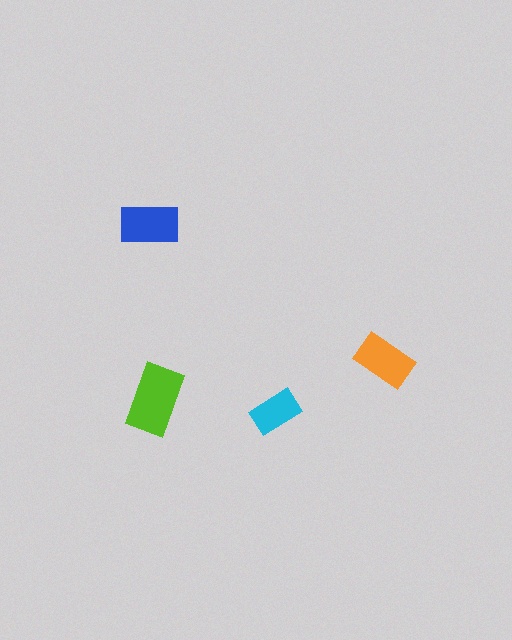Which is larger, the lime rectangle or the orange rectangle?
The lime one.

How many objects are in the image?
There are 4 objects in the image.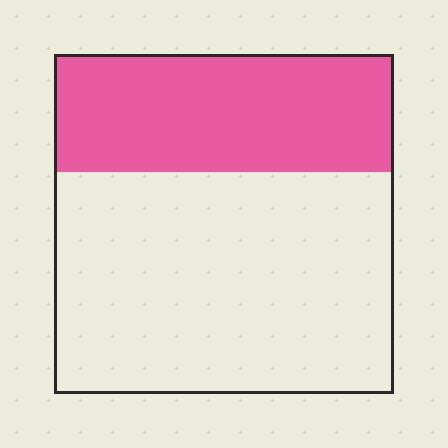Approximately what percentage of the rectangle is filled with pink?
Approximately 35%.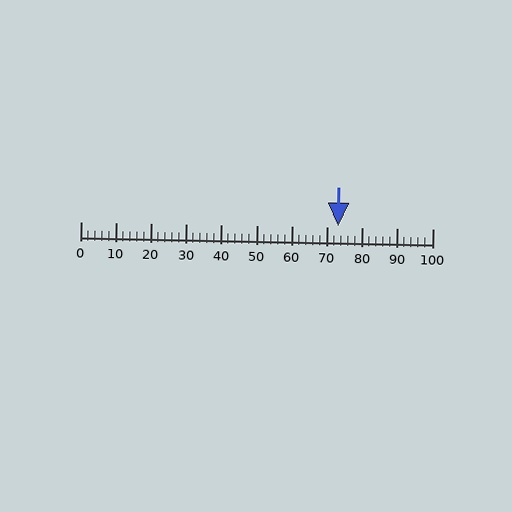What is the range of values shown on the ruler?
The ruler shows values from 0 to 100.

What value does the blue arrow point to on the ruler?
The blue arrow points to approximately 73.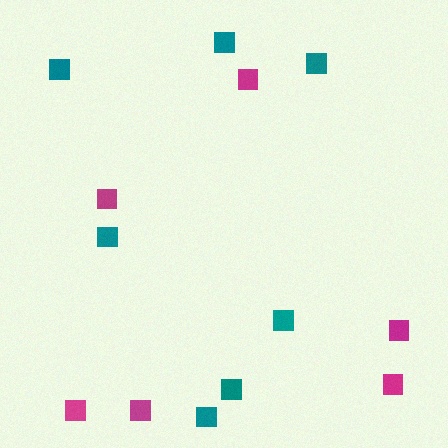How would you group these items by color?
There are 2 groups: one group of teal squares (7) and one group of magenta squares (6).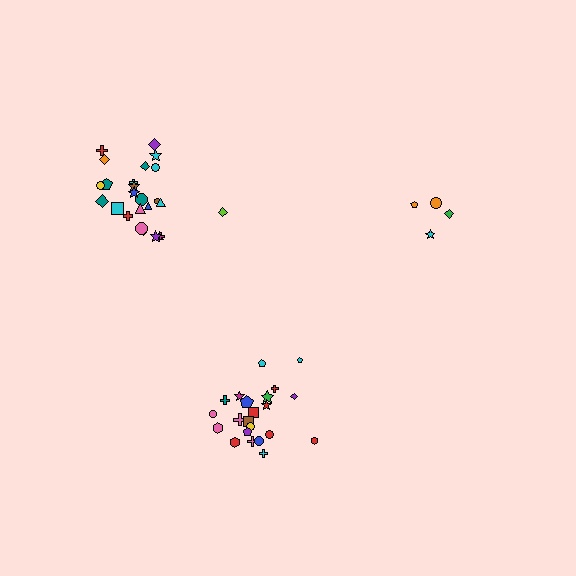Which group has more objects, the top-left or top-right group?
The top-left group.